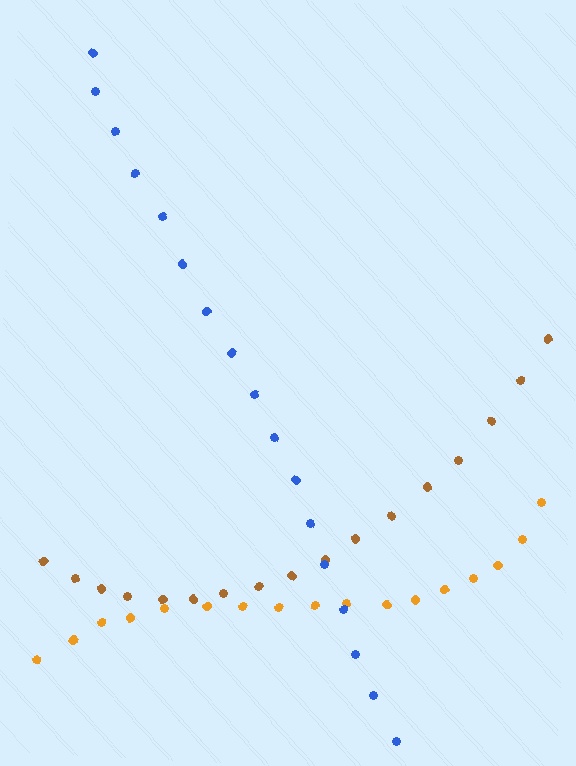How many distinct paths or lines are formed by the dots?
There are 3 distinct paths.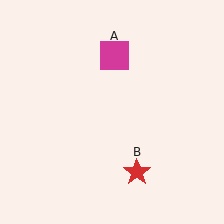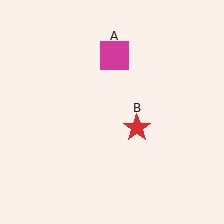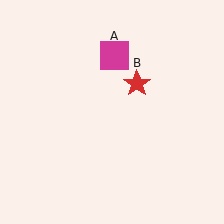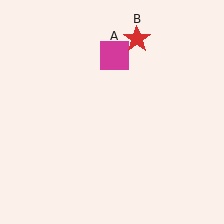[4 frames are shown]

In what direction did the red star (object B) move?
The red star (object B) moved up.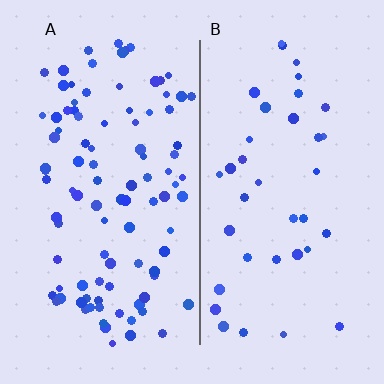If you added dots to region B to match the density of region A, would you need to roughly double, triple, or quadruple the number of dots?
Approximately triple.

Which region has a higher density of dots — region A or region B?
A (the left).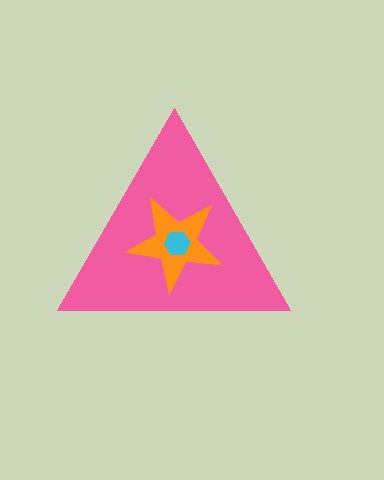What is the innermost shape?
The cyan hexagon.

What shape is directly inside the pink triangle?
The orange star.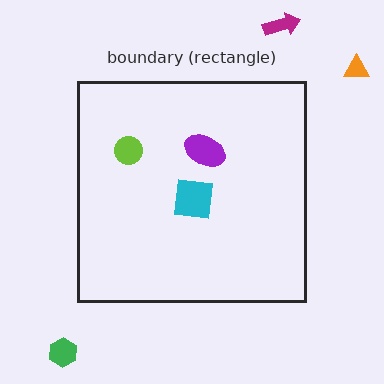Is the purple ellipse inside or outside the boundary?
Inside.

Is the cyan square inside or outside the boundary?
Inside.